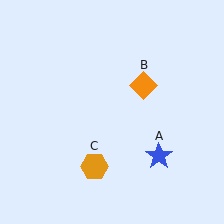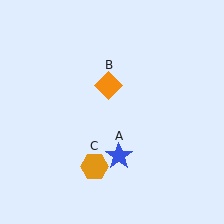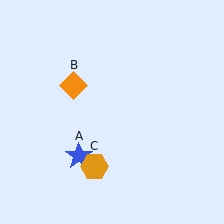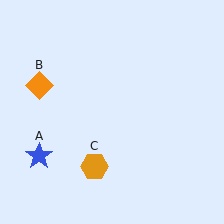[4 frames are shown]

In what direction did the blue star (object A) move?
The blue star (object A) moved left.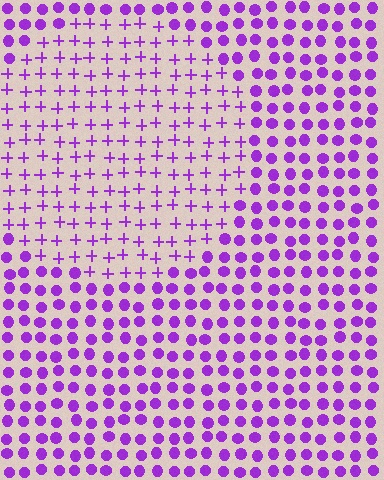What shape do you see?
I see a circle.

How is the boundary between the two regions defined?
The boundary is defined by a change in element shape: plus signs inside vs. circles outside. All elements share the same color and spacing.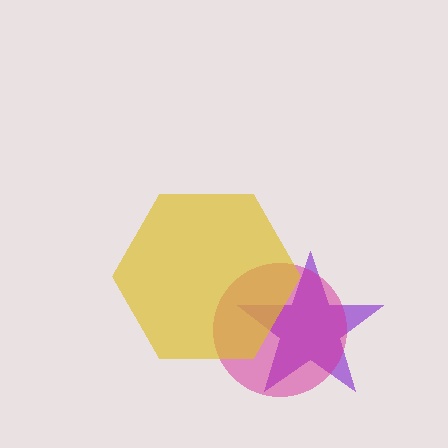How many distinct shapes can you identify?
There are 3 distinct shapes: a purple star, a magenta circle, a yellow hexagon.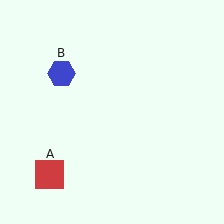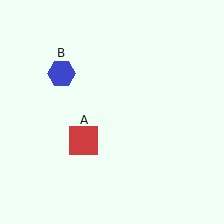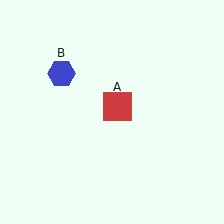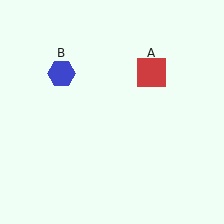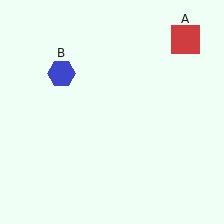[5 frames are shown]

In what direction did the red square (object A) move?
The red square (object A) moved up and to the right.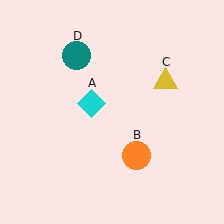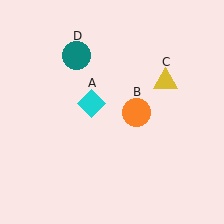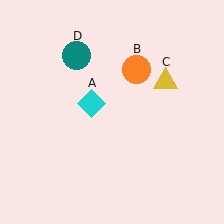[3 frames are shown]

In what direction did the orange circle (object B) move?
The orange circle (object B) moved up.